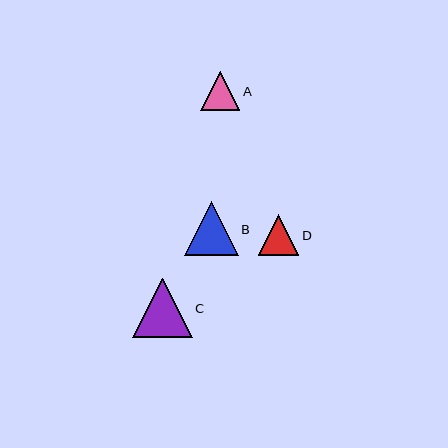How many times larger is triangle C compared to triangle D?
Triangle C is approximately 1.5 times the size of triangle D.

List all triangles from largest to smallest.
From largest to smallest: C, B, D, A.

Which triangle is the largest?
Triangle C is the largest with a size of approximately 59 pixels.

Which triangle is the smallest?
Triangle A is the smallest with a size of approximately 39 pixels.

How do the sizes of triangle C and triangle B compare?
Triangle C and triangle B are approximately the same size.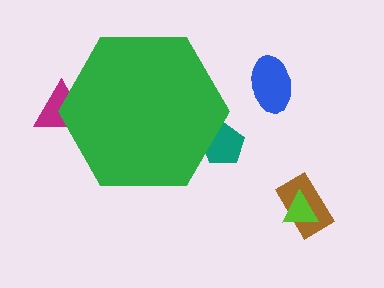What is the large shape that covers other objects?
A green hexagon.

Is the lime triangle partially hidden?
No, the lime triangle is fully visible.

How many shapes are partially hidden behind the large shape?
2 shapes are partially hidden.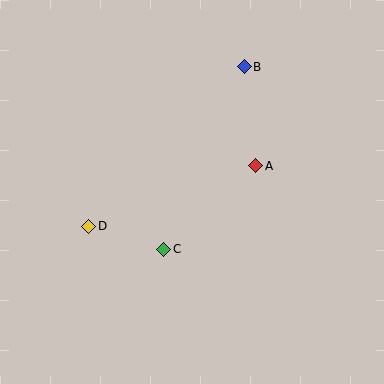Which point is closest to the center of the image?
Point C at (164, 249) is closest to the center.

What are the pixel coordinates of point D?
Point D is at (89, 226).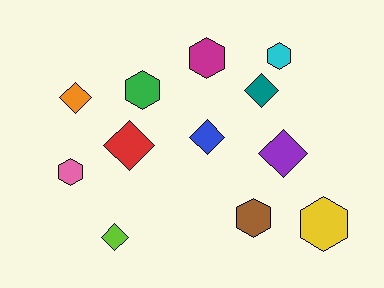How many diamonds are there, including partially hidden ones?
There are 6 diamonds.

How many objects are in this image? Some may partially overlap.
There are 12 objects.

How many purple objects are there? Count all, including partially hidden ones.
There is 1 purple object.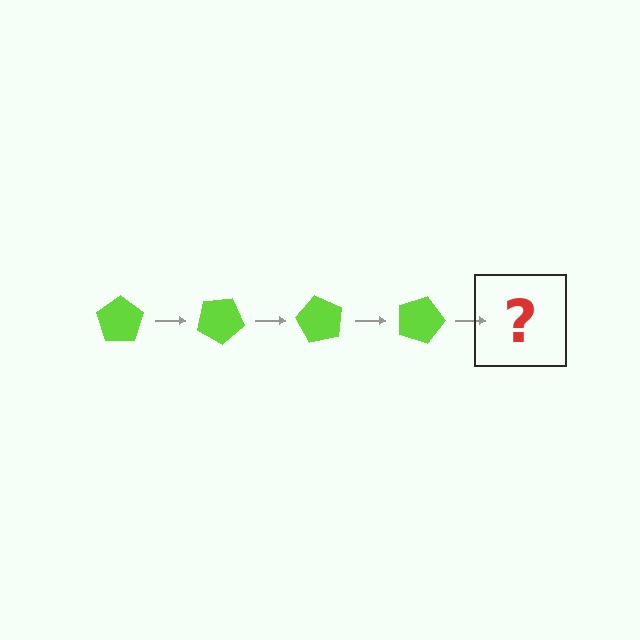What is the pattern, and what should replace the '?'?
The pattern is that the pentagon rotates 30 degrees each step. The '?' should be a lime pentagon rotated 120 degrees.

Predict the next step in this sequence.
The next step is a lime pentagon rotated 120 degrees.